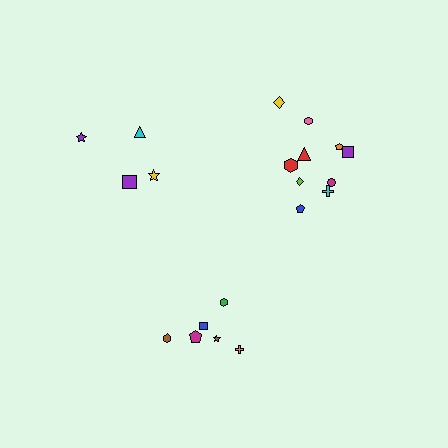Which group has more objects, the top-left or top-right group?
The top-right group.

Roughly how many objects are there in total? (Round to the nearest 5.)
Roughly 20 objects in total.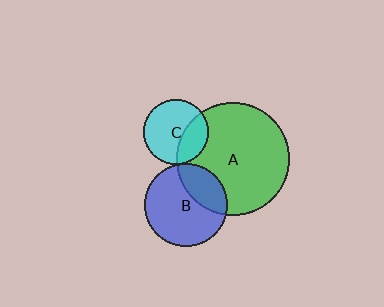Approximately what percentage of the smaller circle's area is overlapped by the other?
Approximately 30%.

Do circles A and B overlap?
Yes.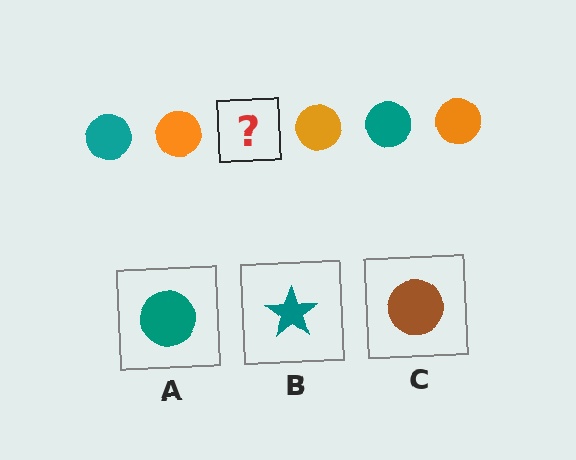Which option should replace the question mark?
Option A.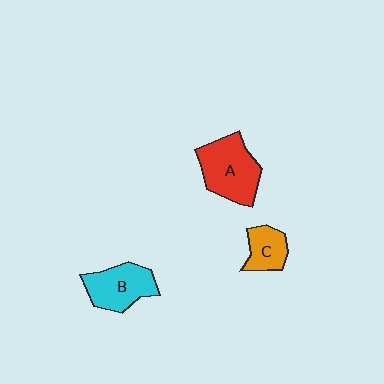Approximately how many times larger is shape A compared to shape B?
Approximately 1.2 times.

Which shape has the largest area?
Shape A (red).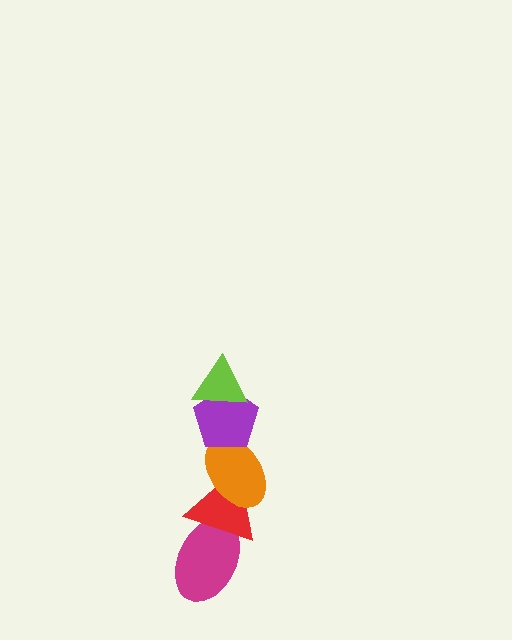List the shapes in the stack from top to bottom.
From top to bottom: the lime triangle, the purple pentagon, the orange ellipse, the red triangle, the magenta ellipse.